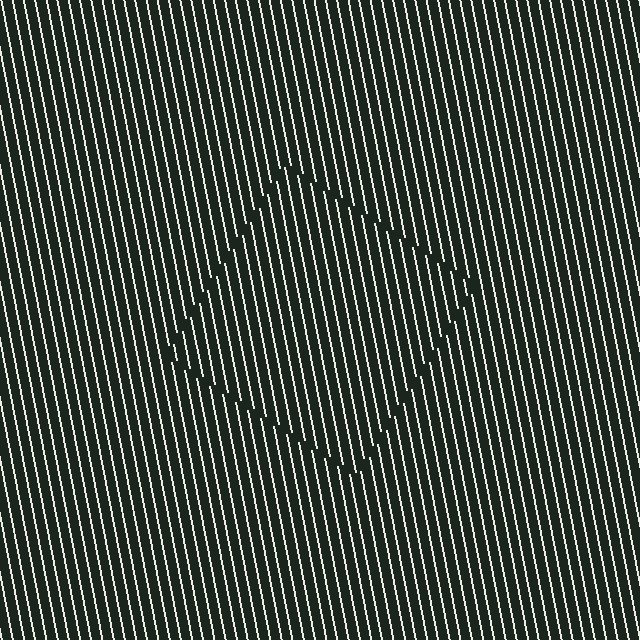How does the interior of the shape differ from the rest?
The interior of the shape contains the same grating, shifted by half a period — the contour is defined by the phase discontinuity where line-ends from the inner and outer gratings abut.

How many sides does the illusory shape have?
4 sides — the line-ends trace a square.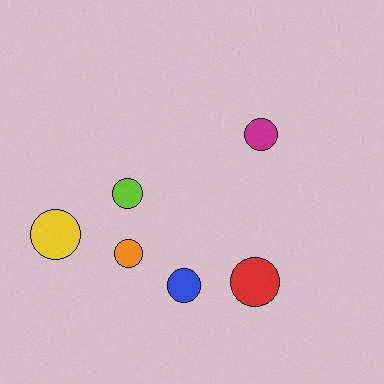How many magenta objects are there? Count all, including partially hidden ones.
There is 1 magenta object.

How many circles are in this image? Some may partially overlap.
There are 6 circles.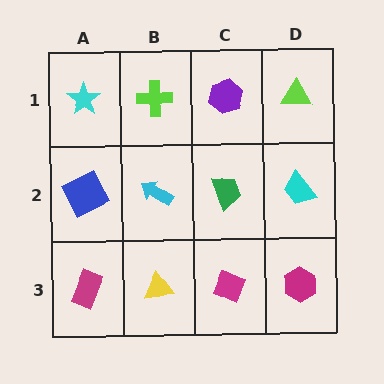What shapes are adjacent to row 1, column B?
A cyan arrow (row 2, column B), a cyan star (row 1, column A), a purple hexagon (row 1, column C).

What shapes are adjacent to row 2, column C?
A purple hexagon (row 1, column C), a magenta diamond (row 3, column C), a cyan arrow (row 2, column B), a cyan trapezoid (row 2, column D).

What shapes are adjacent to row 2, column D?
A lime triangle (row 1, column D), a magenta hexagon (row 3, column D), a green trapezoid (row 2, column C).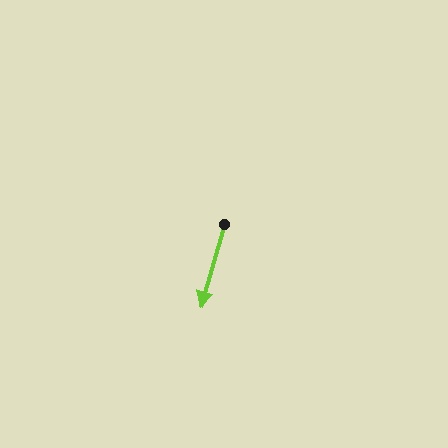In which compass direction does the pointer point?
South.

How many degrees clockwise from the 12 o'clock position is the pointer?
Approximately 196 degrees.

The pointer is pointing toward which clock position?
Roughly 7 o'clock.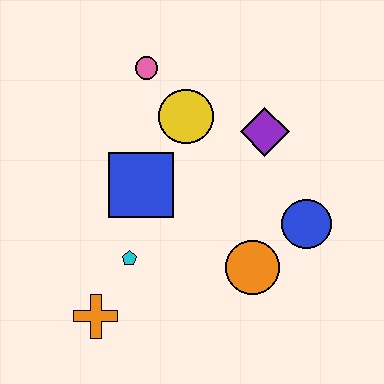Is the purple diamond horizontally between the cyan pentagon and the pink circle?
No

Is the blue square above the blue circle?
Yes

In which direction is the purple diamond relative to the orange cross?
The purple diamond is above the orange cross.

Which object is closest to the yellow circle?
The pink circle is closest to the yellow circle.